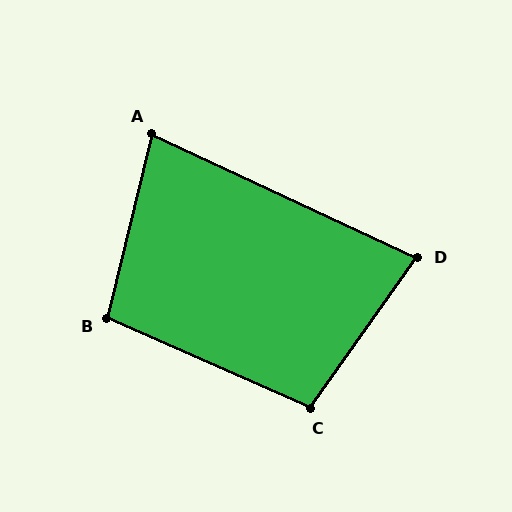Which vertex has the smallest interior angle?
A, at approximately 78 degrees.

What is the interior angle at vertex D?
Approximately 80 degrees (acute).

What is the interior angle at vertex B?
Approximately 100 degrees (obtuse).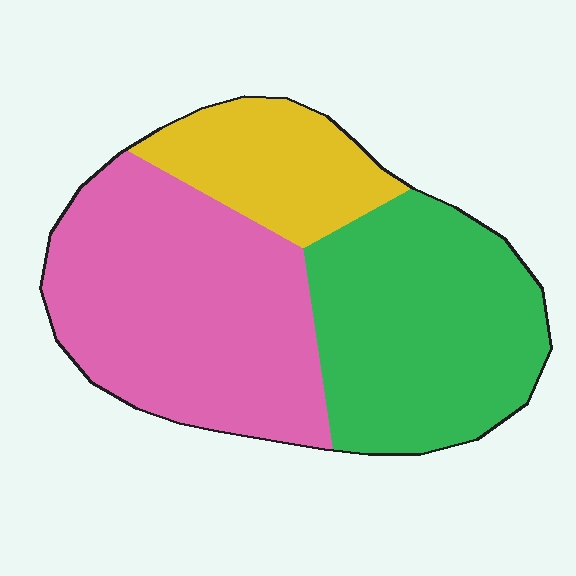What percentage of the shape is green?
Green covers around 40% of the shape.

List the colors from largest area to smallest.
From largest to smallest: pink, green, yellow.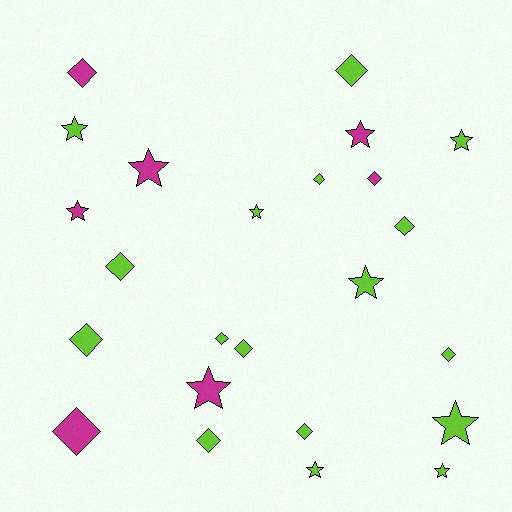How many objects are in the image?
There are 24 objects.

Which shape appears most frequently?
Diamond, with 13 objects.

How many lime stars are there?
There are 7 lime stars.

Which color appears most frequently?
Lime, with 17 objects.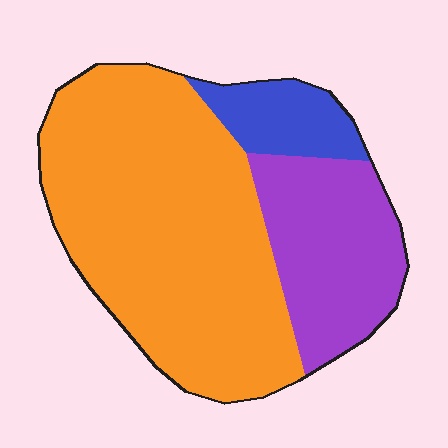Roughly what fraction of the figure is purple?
Purple covers 26% of the figure.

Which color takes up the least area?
Blue, at roughly 10%.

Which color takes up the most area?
Orange, at roughly 65%.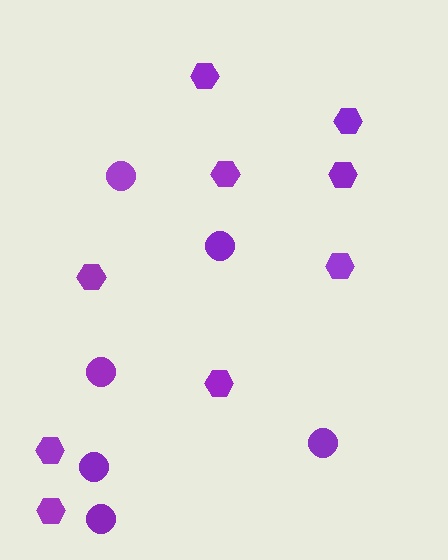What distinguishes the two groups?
There are 2 groups: one group of hexagons (9) and one group of circles (6).